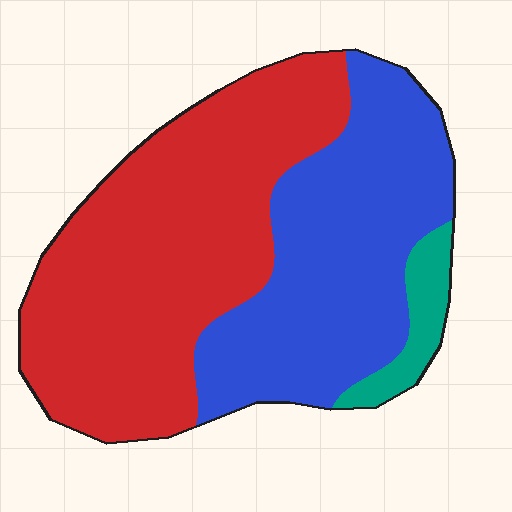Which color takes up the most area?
Red, at roughly 55%.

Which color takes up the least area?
Teal, at roughly 5%.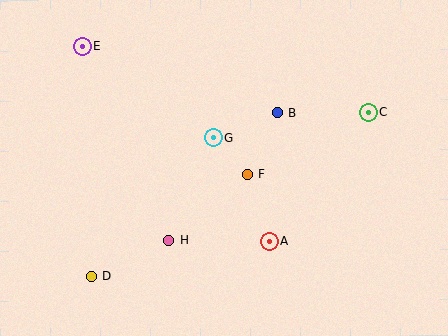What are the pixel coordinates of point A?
Point A is at (270, 241).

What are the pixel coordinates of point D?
Point D is at (92, 277).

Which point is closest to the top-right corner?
Point C is closest to the top-right corner.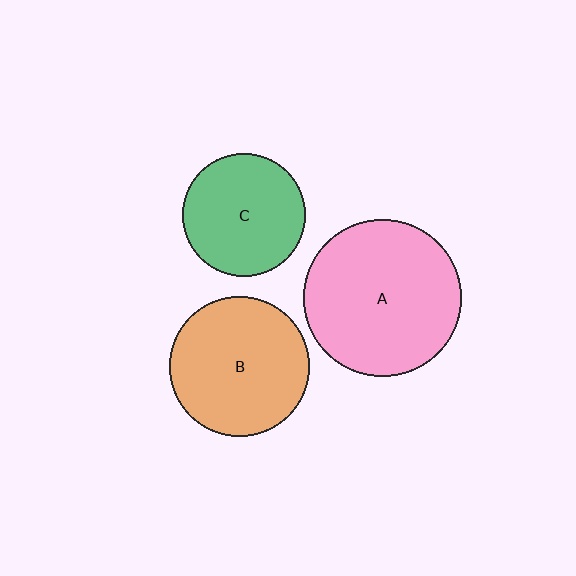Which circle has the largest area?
Circle A (pink).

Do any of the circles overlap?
No, none of the circles overlap.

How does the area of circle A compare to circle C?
Approximately 1.6 times.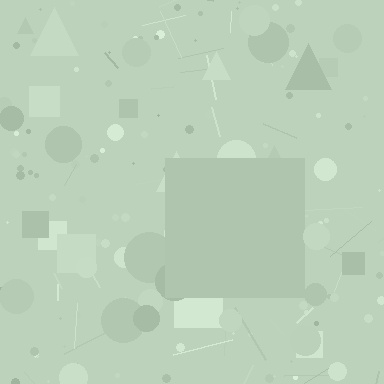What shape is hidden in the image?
A square is hidden in the image.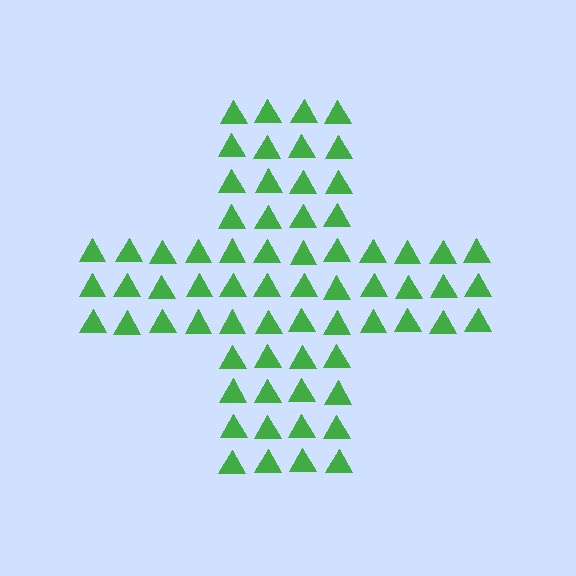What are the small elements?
The small elements are triangles.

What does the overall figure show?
The overall figure shows a cross.